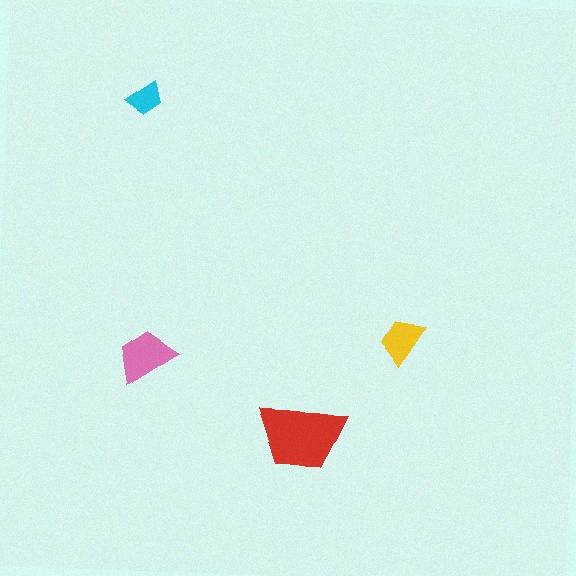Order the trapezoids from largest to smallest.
the red one, the pink one, the yellow one, the cyan one.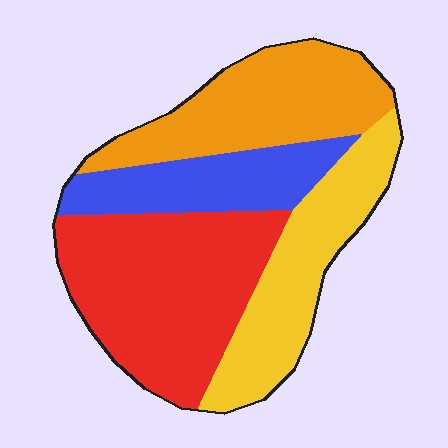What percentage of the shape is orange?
Orange covers about 25% of the shape.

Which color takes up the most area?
Red, at roughly 35%.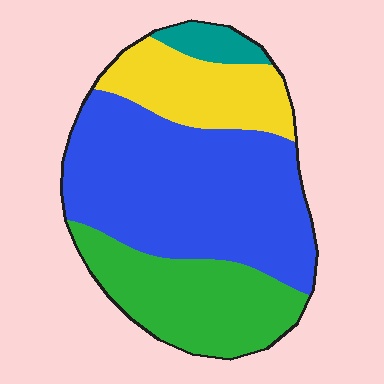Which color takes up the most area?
Blue, at roughly 50%.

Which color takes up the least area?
Teal, at roughly 5%.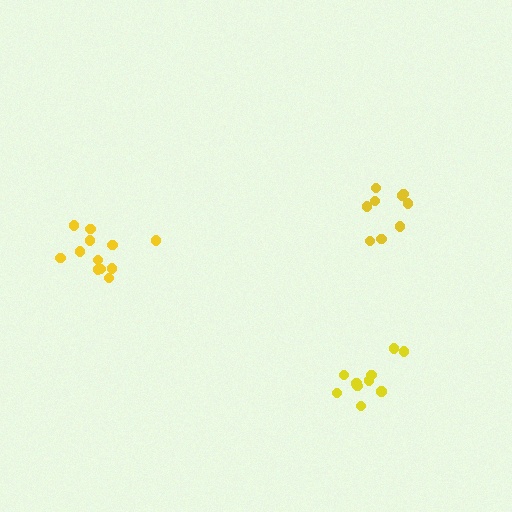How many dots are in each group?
Group 1: 10 dots, Group 2: 9 dots, Group 3: 12 dots (31 total).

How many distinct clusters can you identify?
There are 3 distinct clusters.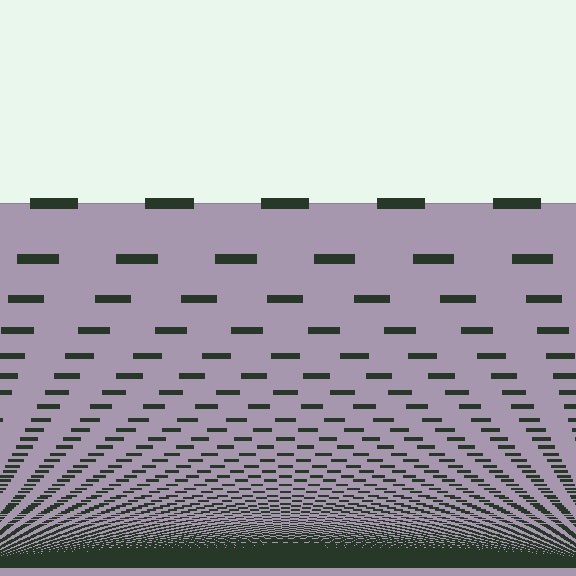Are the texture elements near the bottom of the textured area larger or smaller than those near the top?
Smaller. The gradient is inverted — elements near the bottom are smaller and denser.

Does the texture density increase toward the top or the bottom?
Density increases toward the bottom.